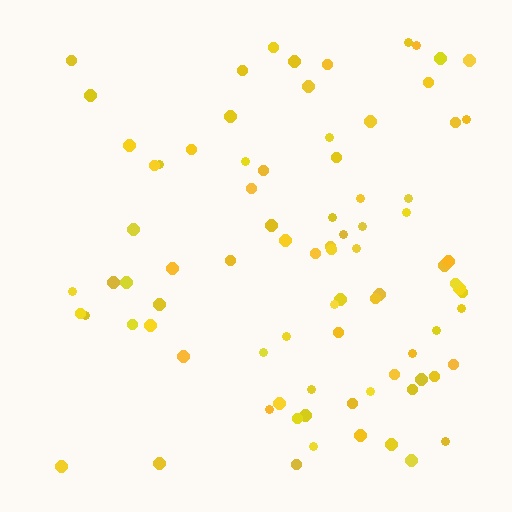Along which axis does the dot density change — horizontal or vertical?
Horizontal.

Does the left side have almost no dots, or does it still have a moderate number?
Still a moderate number, just noticeably fewer than the right.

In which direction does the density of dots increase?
From left to right, with the right side densest.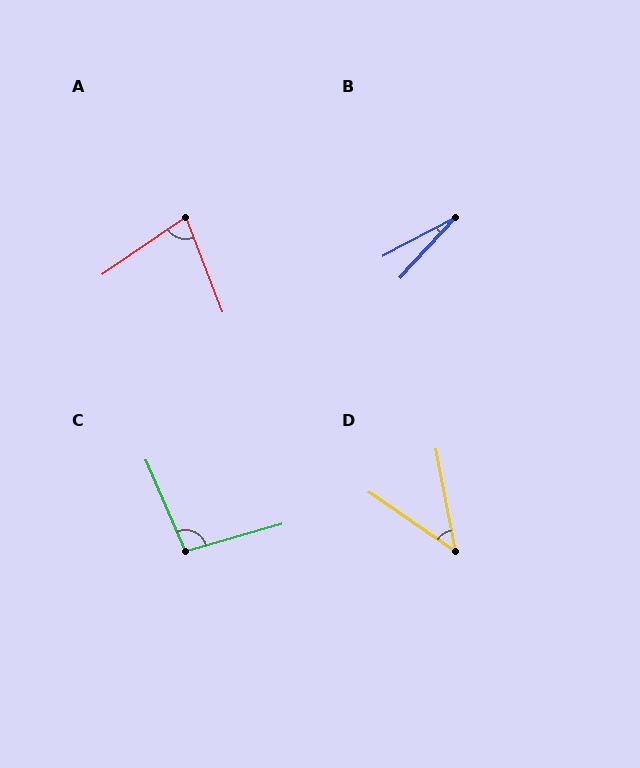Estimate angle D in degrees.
Approximately 45 degrees.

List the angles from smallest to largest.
B (20°), D (45°), A (76°), C (98°).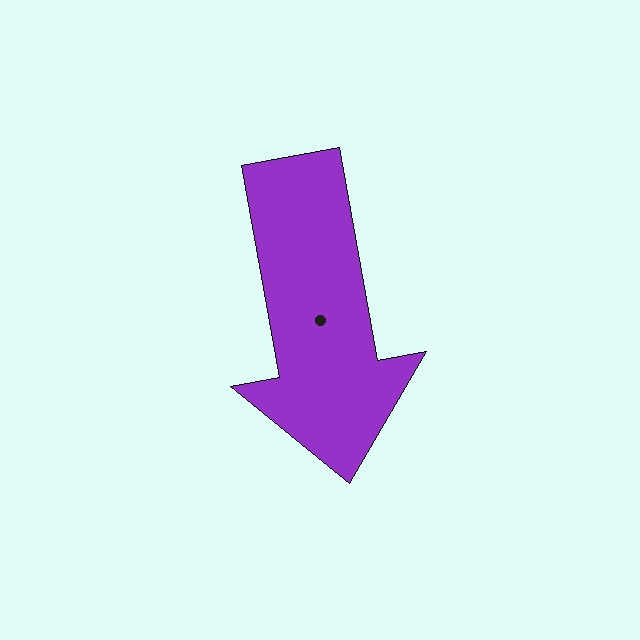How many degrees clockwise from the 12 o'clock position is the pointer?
Approximately 170 degrees.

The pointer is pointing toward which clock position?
Roughly 6 o'clock.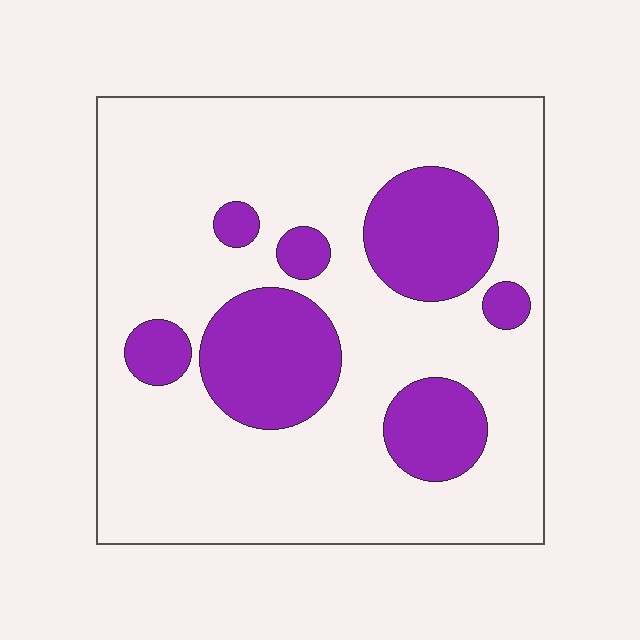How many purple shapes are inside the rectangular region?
7.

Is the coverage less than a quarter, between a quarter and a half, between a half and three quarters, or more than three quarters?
Less than a quarter.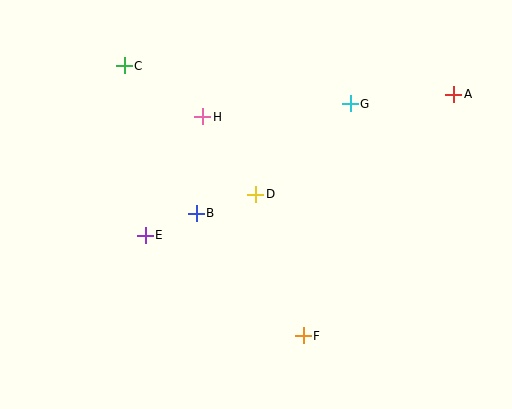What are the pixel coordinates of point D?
Point D is at (256, 194).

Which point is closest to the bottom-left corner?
Point E is closest to the bottom-left corner.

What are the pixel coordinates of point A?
Point A is at (454, 94).